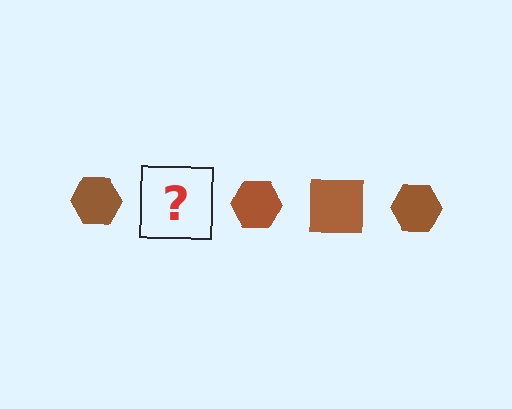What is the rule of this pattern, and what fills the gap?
The rule is that the pattern cycles through hexagon, square shapes in brown. The gap should be filled with a brown square.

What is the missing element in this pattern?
The missing element is a brown square.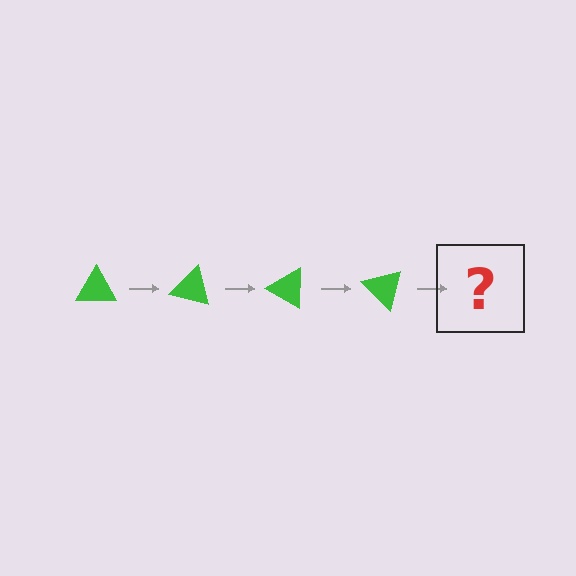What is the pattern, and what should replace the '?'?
The pattern is that the triangle rotates 15 degrees each step. The '?' should be a green triangle rotated 60 degrees.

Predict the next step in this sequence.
The next step is a green triangle rotated 60 degrees.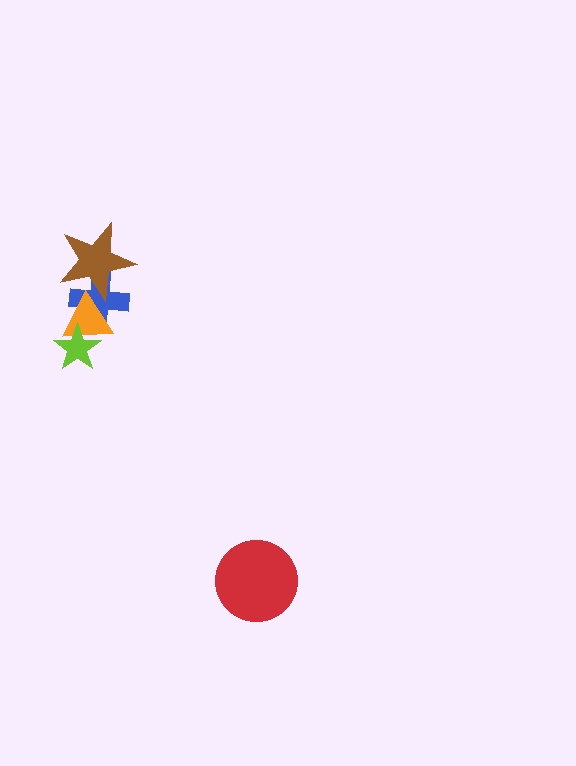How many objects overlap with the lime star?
1 object overlaps with the lime star.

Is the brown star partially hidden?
No, no other shape covers it.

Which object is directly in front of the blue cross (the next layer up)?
The orange triangle is directly in front of the blue cross.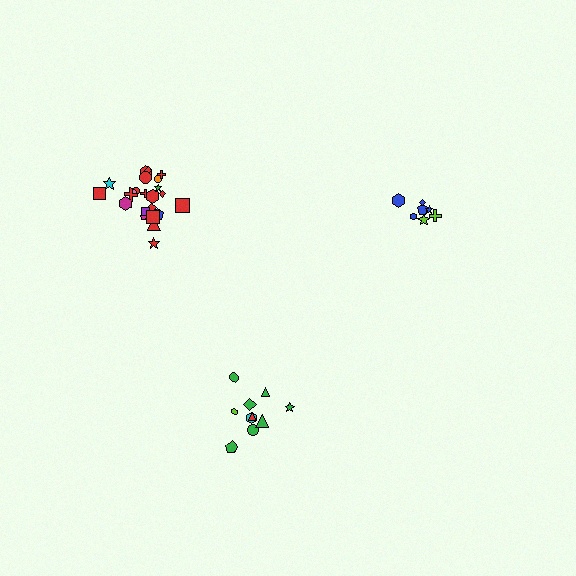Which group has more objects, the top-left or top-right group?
The top-left group.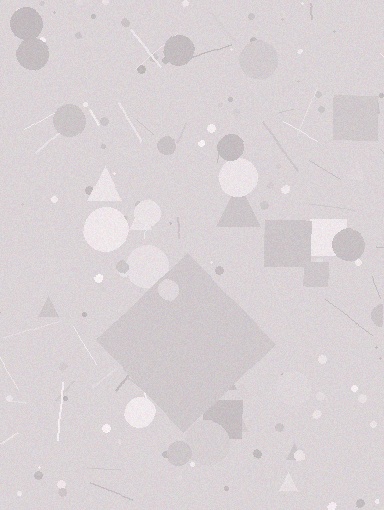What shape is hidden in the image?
A diamond is hidden in the image.